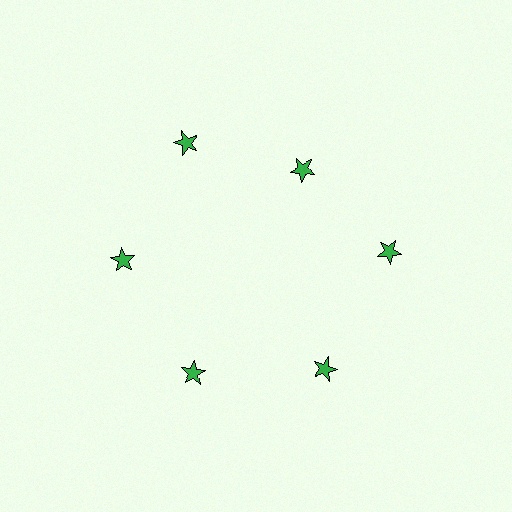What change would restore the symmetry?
The symmetry would be restored by moving it outward, back onto the ring so that all 6 stars sit at equal angles and equal distance from the center.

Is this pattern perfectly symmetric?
No. The 6 green stars are arranged in a ring, but one element near the 1 o'clock position is pulled inward toward the center, breaking the 6-fold rotational symmetry.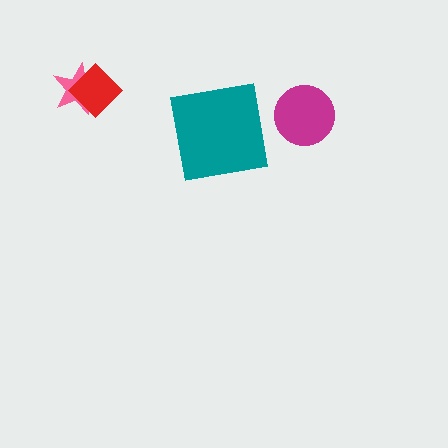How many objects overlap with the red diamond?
1 object overlaps with the red diamond.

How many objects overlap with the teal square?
0 objects overlap with the teal square.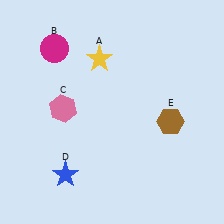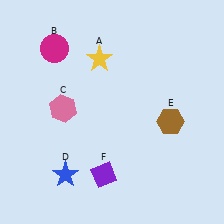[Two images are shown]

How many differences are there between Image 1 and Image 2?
There is 1 difference between the two images.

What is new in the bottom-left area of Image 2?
A purple diamond (F) was added in the bottom-left area of Image 2.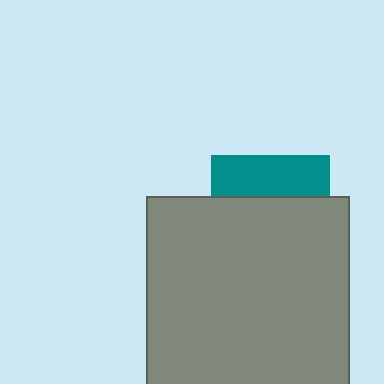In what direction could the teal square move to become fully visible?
The teal square could move up. That would shift it out from behind the gray square entirely.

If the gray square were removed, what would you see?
You would see the complete teal square.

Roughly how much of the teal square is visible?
A small part of it is visible (roughly 34%).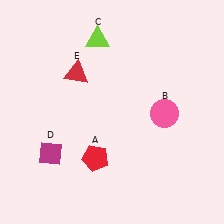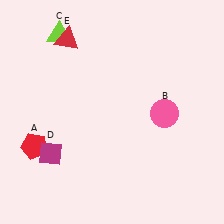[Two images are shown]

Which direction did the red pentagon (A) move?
The red pentagon (A) moved left.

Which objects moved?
The objects that moved are: the red pentagon (A), the lime triangle (C), the red triangle (E).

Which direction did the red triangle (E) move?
The red triangle (E) moved up.